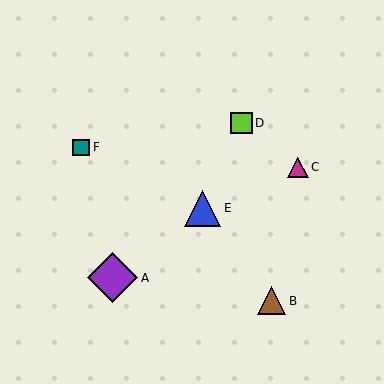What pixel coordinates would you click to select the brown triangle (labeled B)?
Click at (271, 301) to select the brown triangle B.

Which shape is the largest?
The purple diamond (labeled A) is the largest.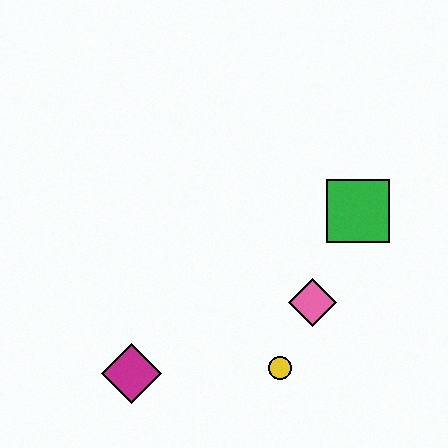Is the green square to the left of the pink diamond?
No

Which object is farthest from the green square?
The magenta diamond is farthest from the green square.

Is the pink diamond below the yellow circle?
No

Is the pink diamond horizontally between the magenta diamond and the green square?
Yes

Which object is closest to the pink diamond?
The yellow circle is closest to the pink diamond.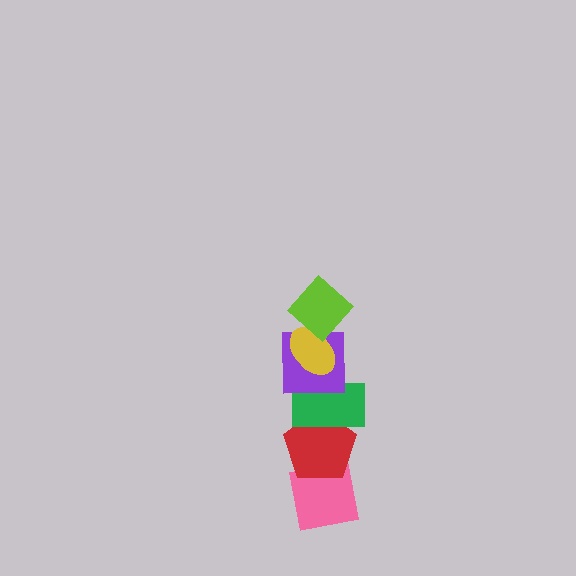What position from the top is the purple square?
The purple square is 3rd from the top.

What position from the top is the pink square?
The pink square is 6th from the top.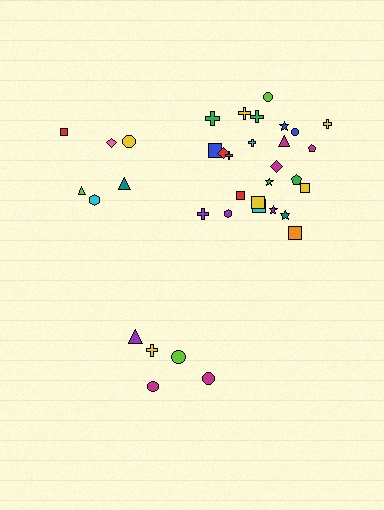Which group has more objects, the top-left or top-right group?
The top-right group.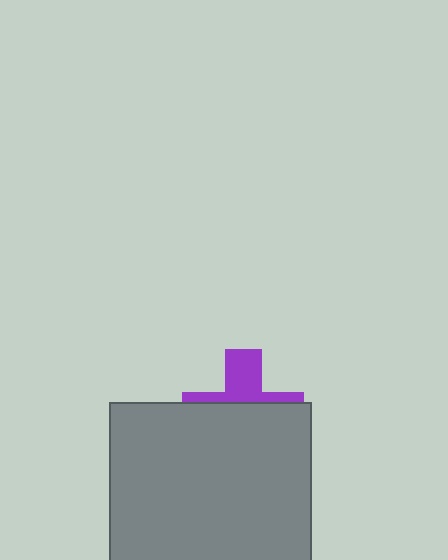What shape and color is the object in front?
The object in front is a gray rectangle.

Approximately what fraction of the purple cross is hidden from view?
Roughly 64% of the purple cross is hidden behind the gray rectangle.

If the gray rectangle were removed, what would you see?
You would see the complete purple cross.